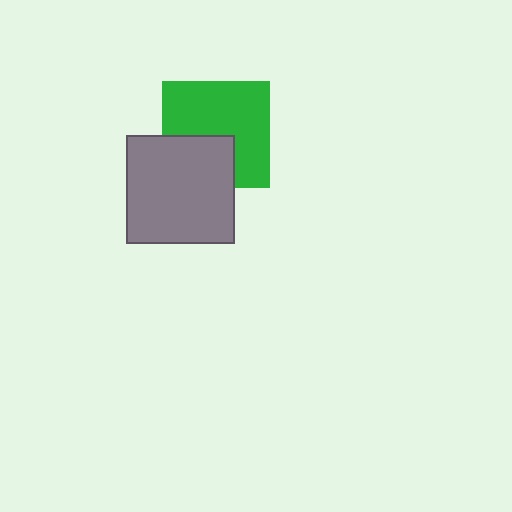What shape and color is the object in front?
The object in front is a gray square.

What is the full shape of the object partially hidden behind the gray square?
The partially hidden object is a green square.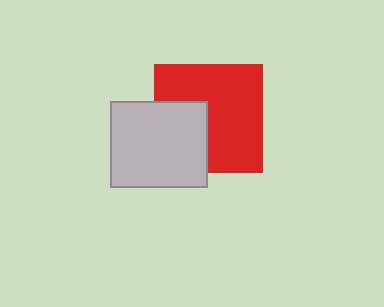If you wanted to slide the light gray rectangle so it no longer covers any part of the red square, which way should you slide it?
Slide it left — that is the most direct way to separate the two shapes.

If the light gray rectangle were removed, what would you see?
You would see the complete red square.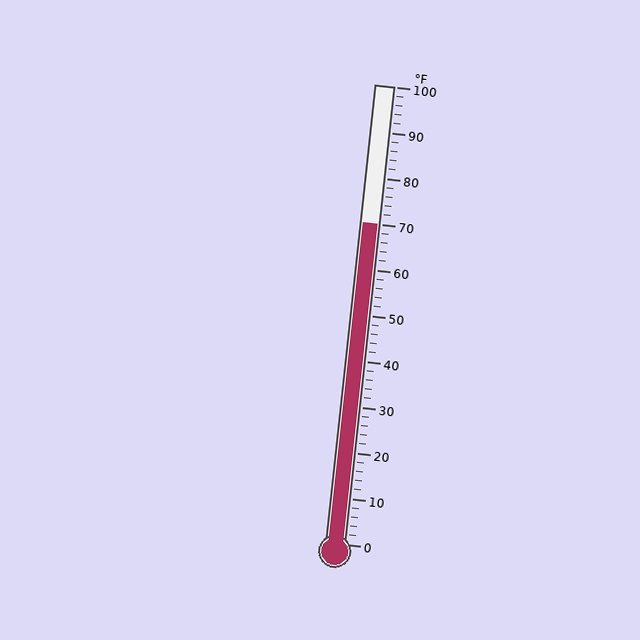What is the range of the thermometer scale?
The thermometer scale ranges from 0°F to 100°F.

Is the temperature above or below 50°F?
The temperature is above 50°F.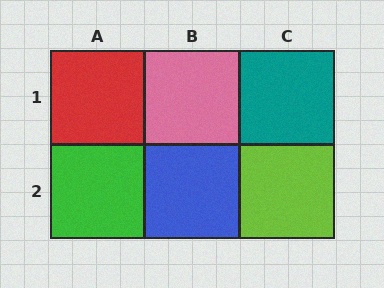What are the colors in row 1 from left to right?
Red, pink, teal.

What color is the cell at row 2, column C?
Lime.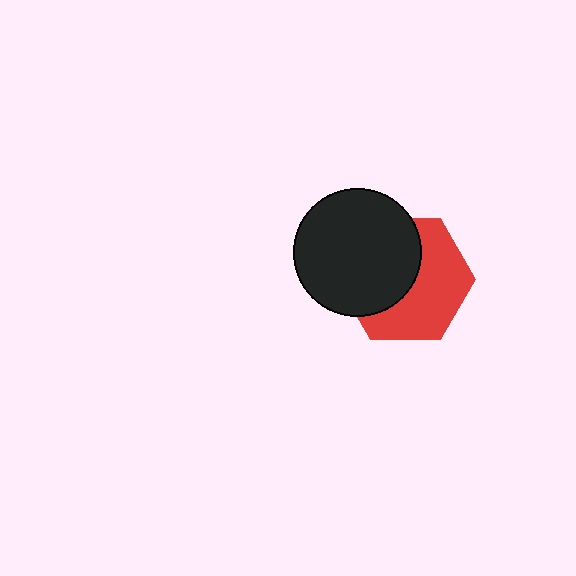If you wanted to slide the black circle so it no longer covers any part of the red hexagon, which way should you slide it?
Slide it toward the upper-left — that is the most direct way to separate the two shapes.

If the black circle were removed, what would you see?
You would see the complete red hexagon.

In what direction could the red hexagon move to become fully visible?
The red hexagon could move toward the lower-right. That would shift it out from behind the black circle entirely.